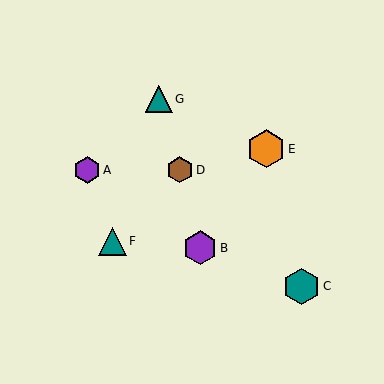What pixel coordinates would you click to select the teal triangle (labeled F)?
Click at (112, 241) to select the teal triangle F.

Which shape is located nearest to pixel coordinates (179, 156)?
The brown hexagon (labeled D) at (180, 170) is nearest to that location.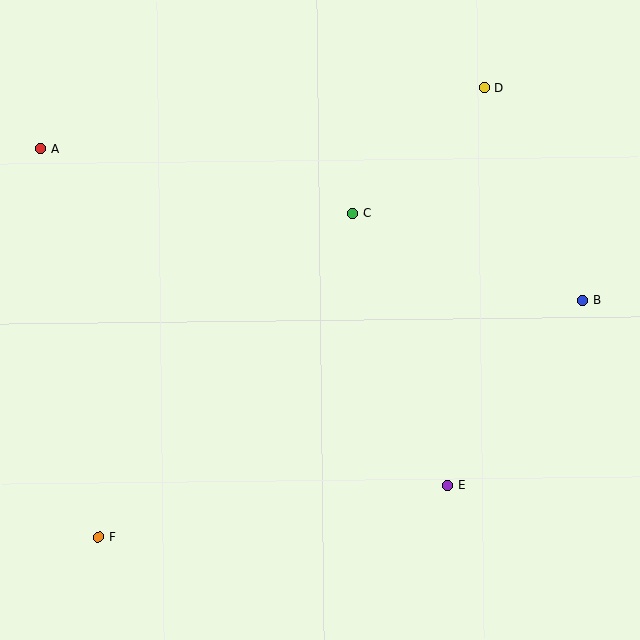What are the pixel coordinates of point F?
Point F is at (99, 537).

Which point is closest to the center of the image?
Point C at (353, 213) is closest to the center.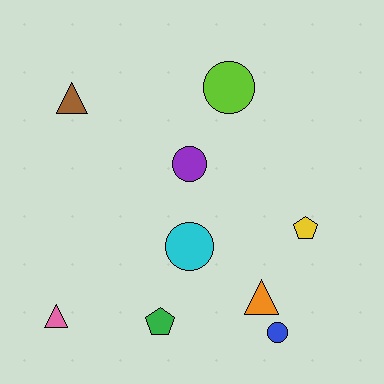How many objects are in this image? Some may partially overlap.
There are 9 objects.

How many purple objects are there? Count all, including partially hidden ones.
There is 1 purple object.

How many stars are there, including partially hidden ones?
There are no stars.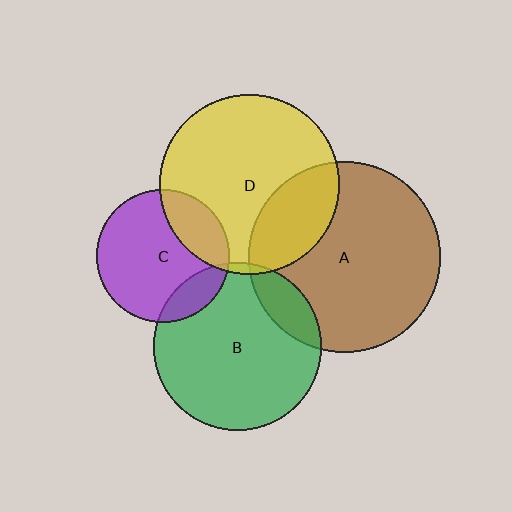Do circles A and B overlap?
Yes.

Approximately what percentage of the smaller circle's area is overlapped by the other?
Approximately 15%.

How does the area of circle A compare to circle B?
Approximately 1.3 times.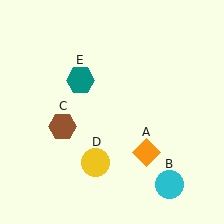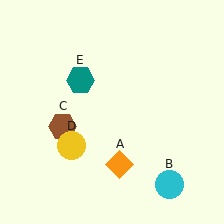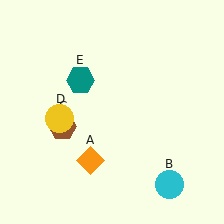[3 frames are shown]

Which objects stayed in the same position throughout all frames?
Cyan circle (object B) and brown hexagon (object C) and teal hexagon (object E) remained stationary.